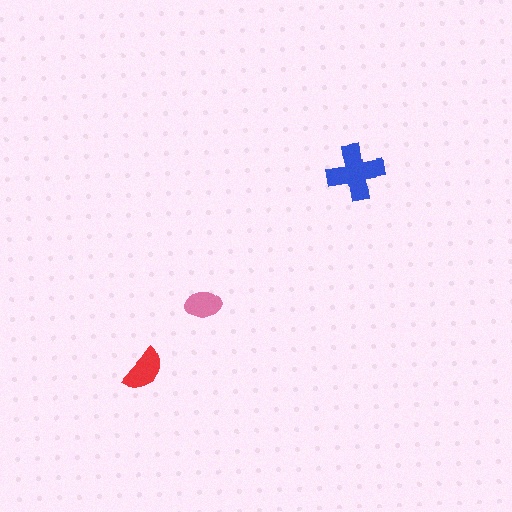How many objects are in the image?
There are 3 objects in the image.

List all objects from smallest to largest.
The pink ellipse, the red semicircle, the blue cross.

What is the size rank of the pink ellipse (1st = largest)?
3rd.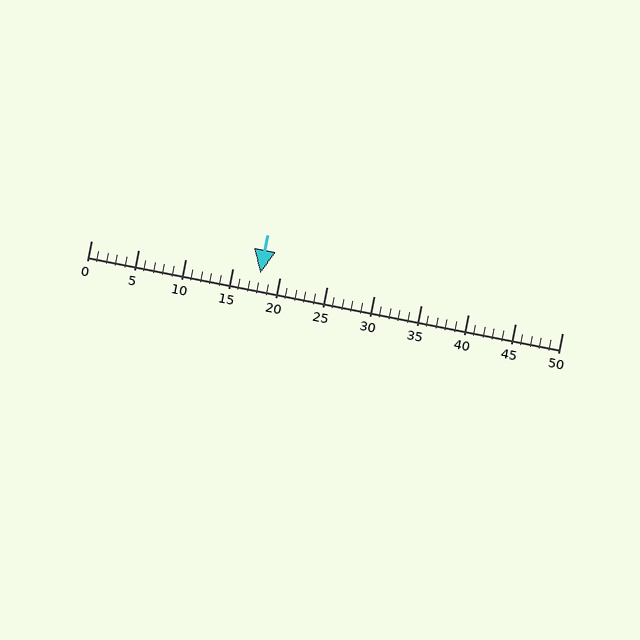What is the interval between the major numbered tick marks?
The major tick marks are spaced 5 units apart.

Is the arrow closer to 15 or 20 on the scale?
The arrow is closer to 20.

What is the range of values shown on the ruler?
The ruler shows values from 0 to 50.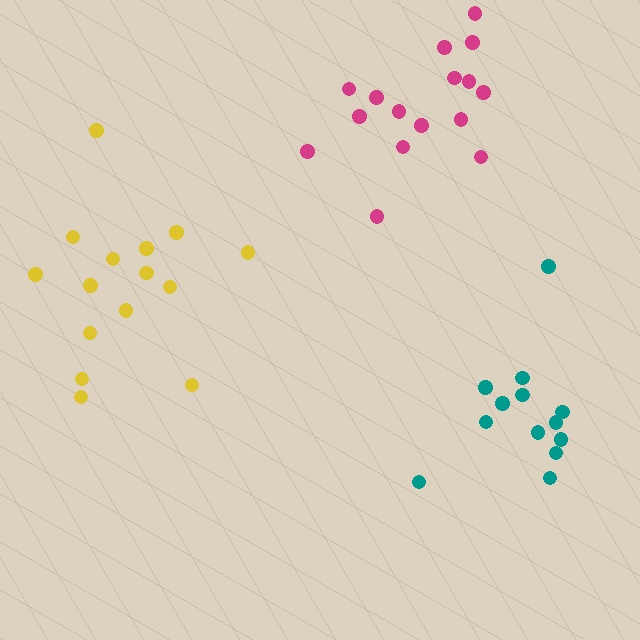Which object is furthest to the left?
The yellow cluster is leftmost.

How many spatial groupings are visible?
There are 3 spatial groupings.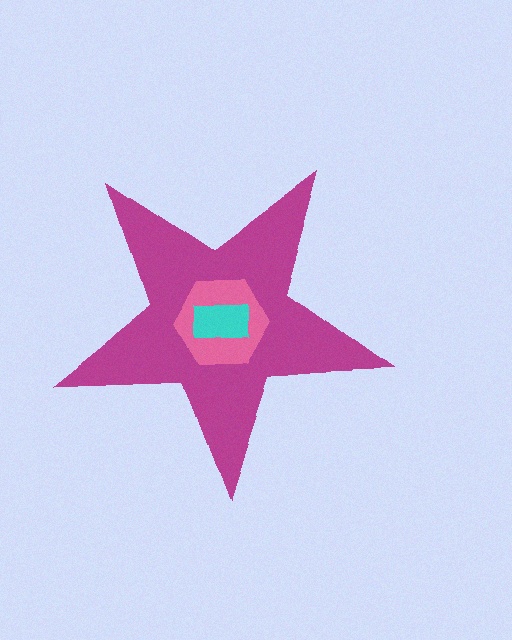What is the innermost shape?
The cyan rectangle.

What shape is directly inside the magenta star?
The pink hexagon.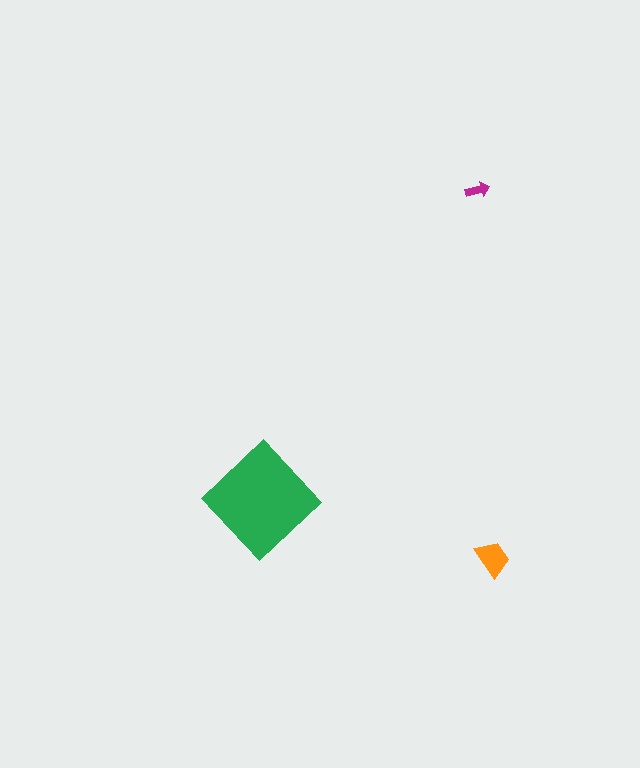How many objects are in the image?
There are 3 objects in the image.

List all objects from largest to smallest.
The green diamond, the orange trapezoid, the magenta arrow.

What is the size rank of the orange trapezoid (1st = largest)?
2nd.